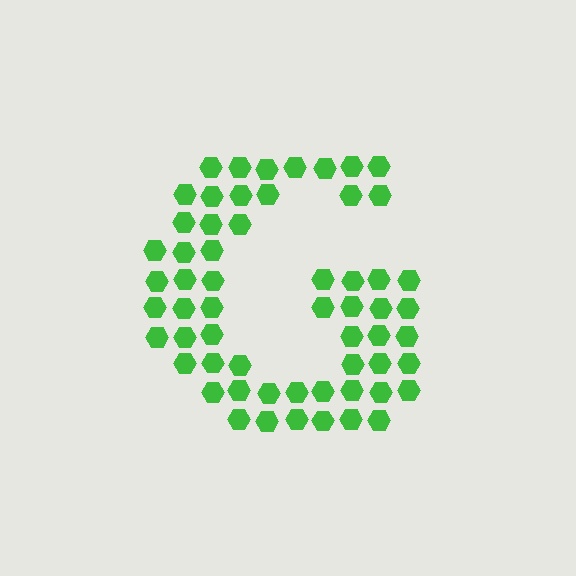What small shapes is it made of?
It is made of small hexagons.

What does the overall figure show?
The overall figure shows the letter G.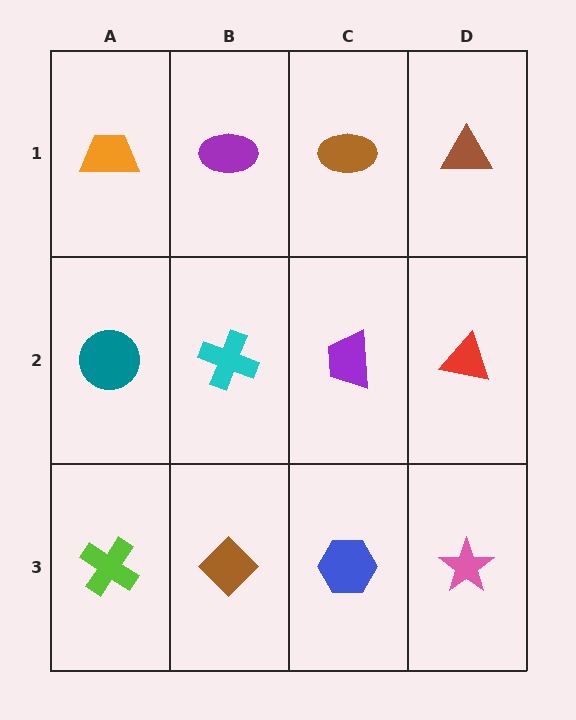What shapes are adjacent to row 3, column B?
A cyan cross (row 2, column B), a lime cross (row 3, column A), a blue hexagon (row 3, column C).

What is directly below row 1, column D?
A red triangle.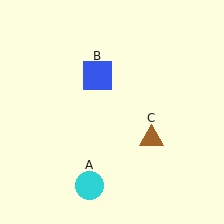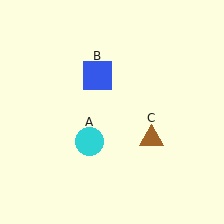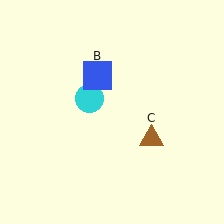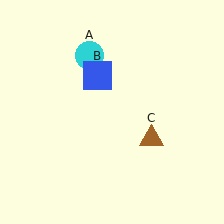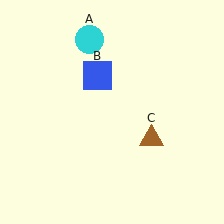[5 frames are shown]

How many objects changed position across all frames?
1 object changed position: cyan circle (object A).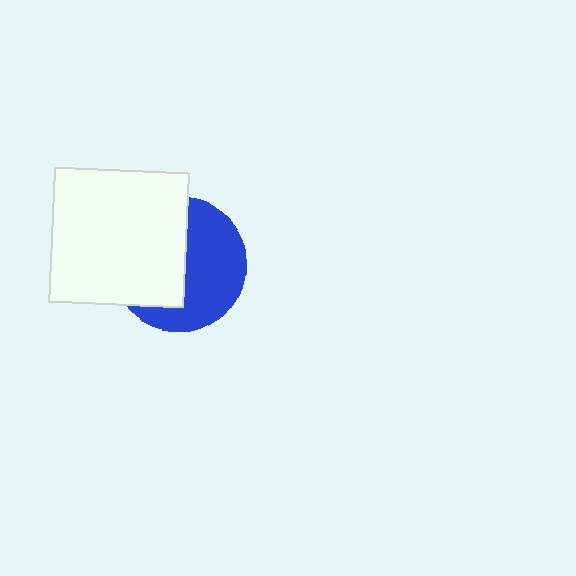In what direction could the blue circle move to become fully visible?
The blue circle could move right. That would shift it out from behind the white square entirely.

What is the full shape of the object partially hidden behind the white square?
The partially hidden object is a blue circle.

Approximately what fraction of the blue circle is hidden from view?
Roughly 50% of the blue circle is hidden behind the white square.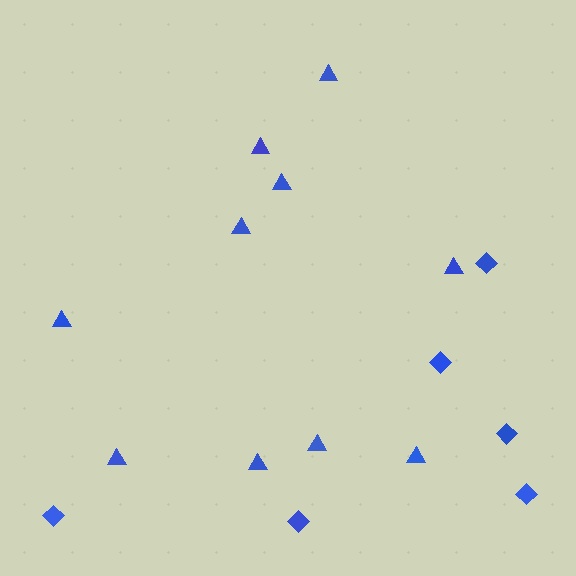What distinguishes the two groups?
There are 2 groups: one group of diamonds (6) and one group of triangles (10).